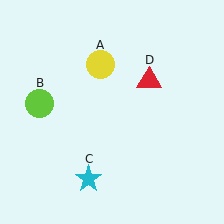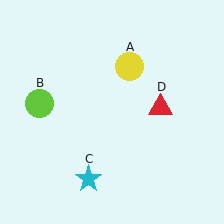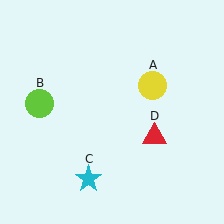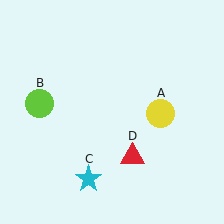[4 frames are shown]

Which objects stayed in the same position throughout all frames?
Lime circle (object B) and cyan star (object C) remained stationary.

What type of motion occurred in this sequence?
The yellow circle (object A), red triangle (object D) rotated clockwise around the center of the scene.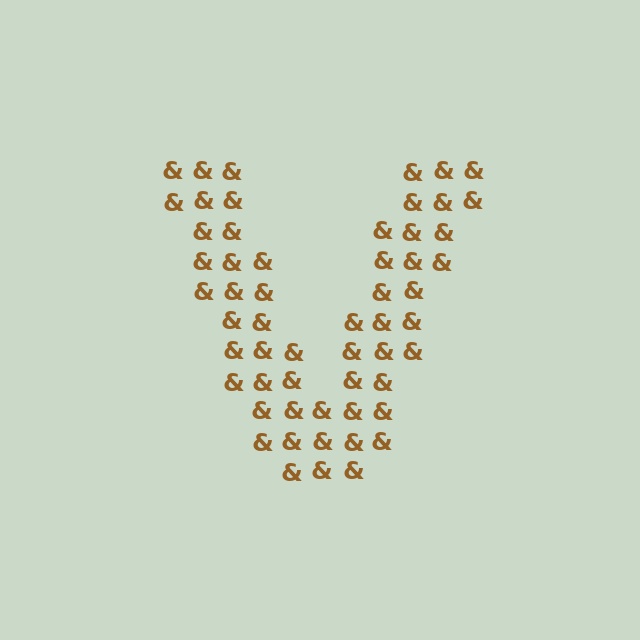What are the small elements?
The small elements are ampersands.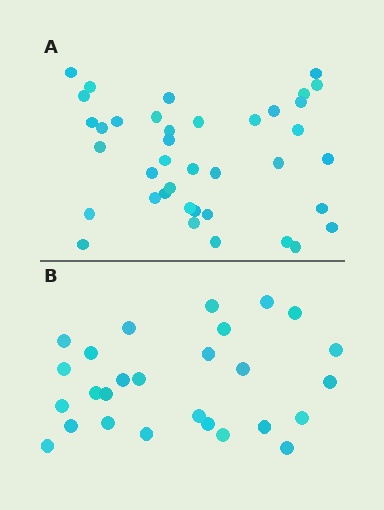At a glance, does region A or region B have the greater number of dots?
Region A (the top region) has more dots.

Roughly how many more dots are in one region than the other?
Region A has roughly 12 or so more dots than region B.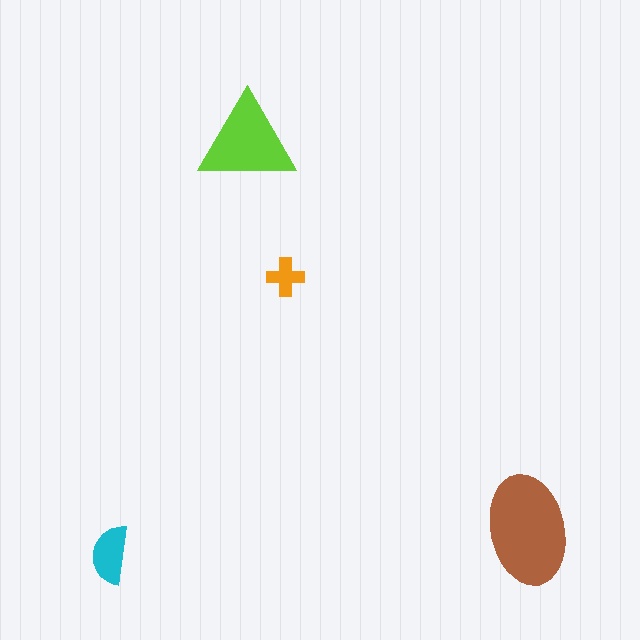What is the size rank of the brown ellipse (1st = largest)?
1st.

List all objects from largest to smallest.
The brown ellipse, the lime triangle, the cyan semicircle, the orange cross.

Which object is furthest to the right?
The brown ellipse is rightmost.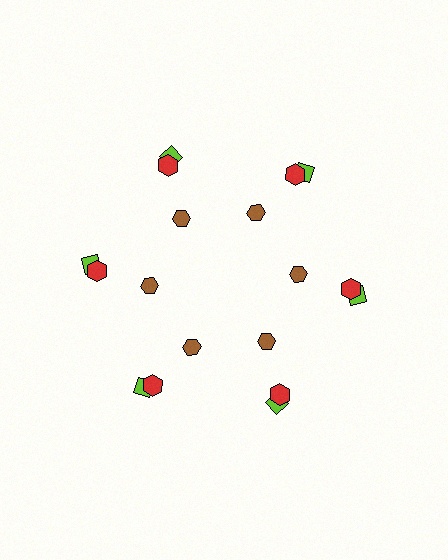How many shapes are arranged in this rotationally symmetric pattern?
There are 18 shapes, arranged in 6 groups of 3.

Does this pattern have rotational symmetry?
Yes, this pattern has 6-fold rotational symmetry. It looks the same after rotating 60 degrees around the center.